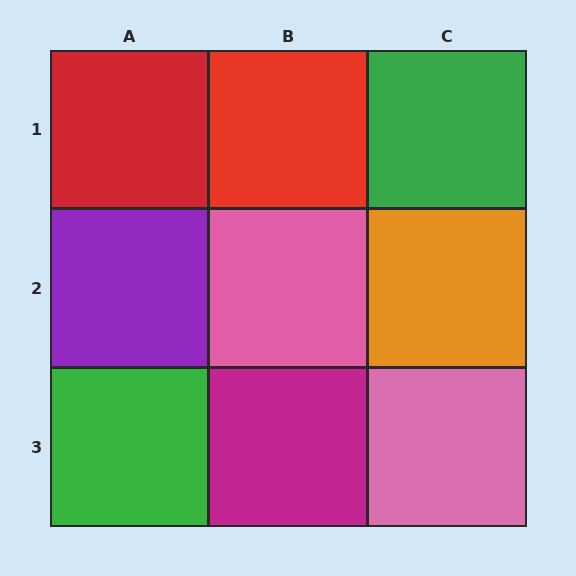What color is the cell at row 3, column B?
Magenta.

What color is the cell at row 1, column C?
Green.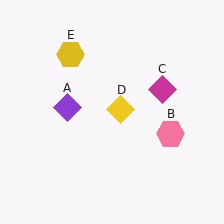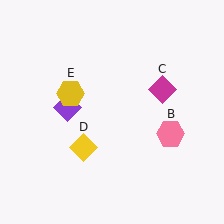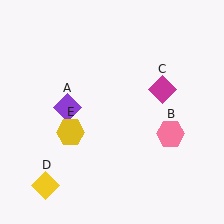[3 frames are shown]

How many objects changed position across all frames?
2 objects changed position: yellow diamond (object D), yellow hexagon (object E).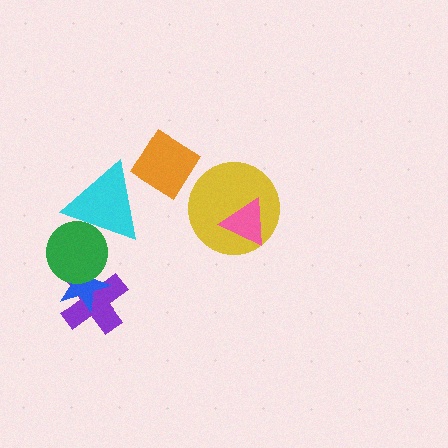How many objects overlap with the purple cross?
2 objects overlap with the purple cross.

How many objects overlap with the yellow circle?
1 object overlaps with the yellow circle.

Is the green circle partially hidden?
Yes, it is partially covered by another shape.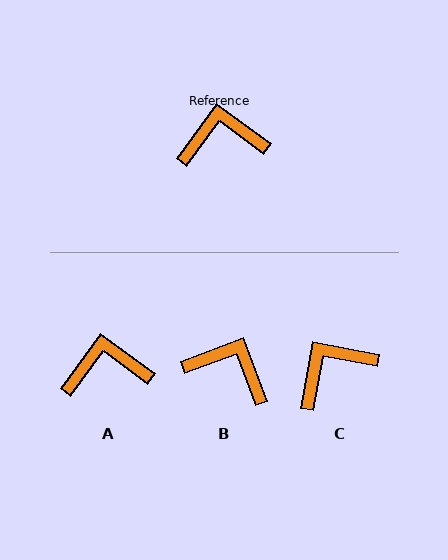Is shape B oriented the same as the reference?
No, it is off by about 33 degrees.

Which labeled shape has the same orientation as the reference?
A.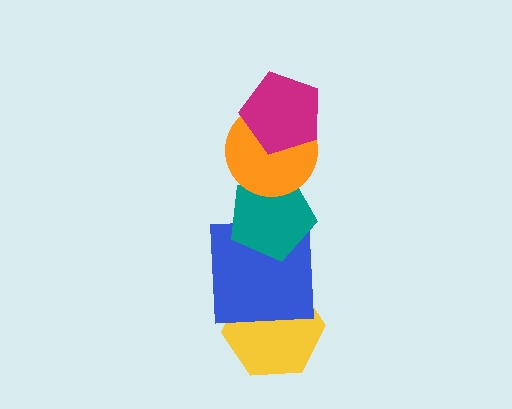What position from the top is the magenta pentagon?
The magenta pentagon is 1st from the top.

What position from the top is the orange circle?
The orange circle is 2nd from the top.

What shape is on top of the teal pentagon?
The orange circle is on top of the teal pentagon.